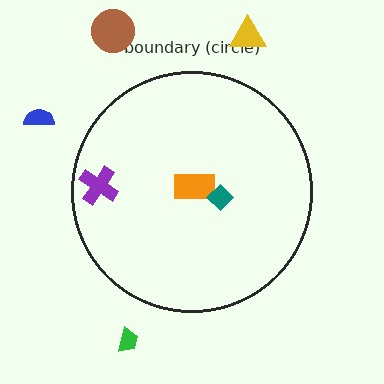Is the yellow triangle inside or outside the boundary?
Outside.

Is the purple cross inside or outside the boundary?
Inside.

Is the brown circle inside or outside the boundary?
Outside.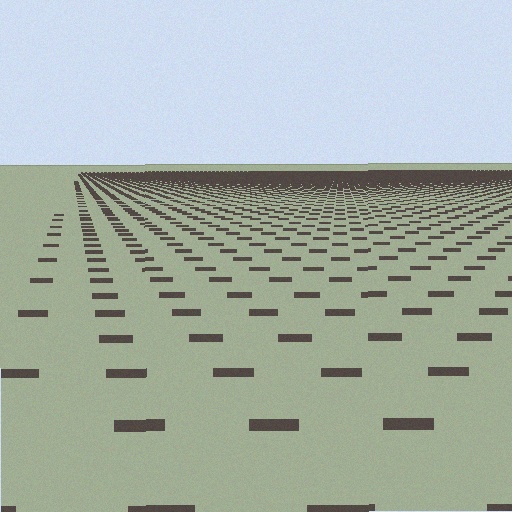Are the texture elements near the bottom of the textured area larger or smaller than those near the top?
Larger. Near the bottom, elements are closer to the viewer and appear at a bigger on-screen size.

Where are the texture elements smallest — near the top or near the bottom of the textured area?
Near the top.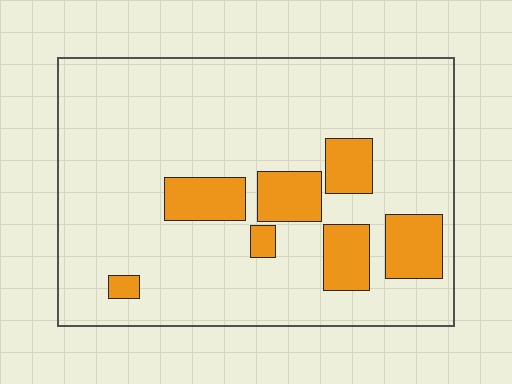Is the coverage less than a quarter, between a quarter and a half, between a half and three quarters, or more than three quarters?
Less than a quarter.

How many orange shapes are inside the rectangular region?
7.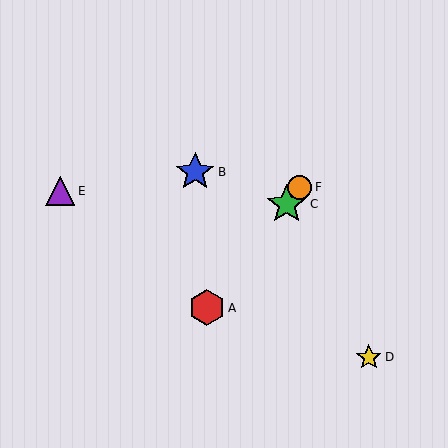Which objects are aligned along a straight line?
Objects A, C, F are aligned along a straight line.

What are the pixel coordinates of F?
Object F is at (300, 187).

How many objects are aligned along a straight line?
3 objects (A, C, F) are aligned along a straight line.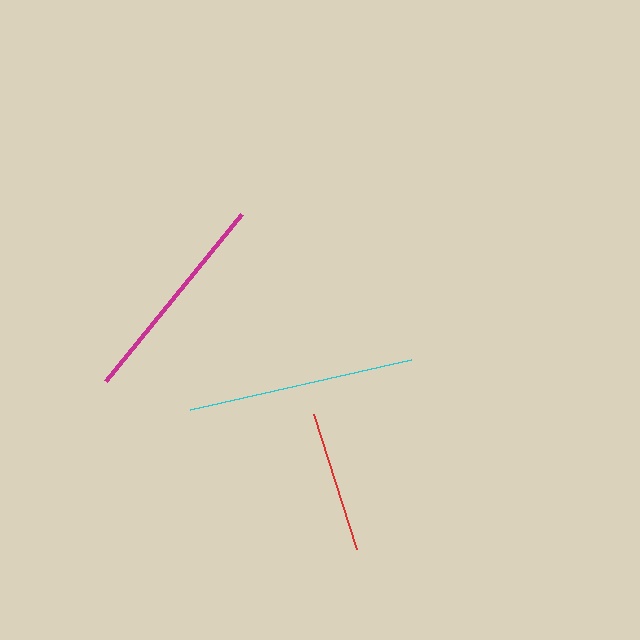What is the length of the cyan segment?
The cyan segment is approximately 227 pixels long.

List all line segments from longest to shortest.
From longest to shortest: cyan, magenta, red.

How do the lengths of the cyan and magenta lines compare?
The cyan and magenta lines are approximately the same length.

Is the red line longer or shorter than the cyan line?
The cyan line is longer than the red line.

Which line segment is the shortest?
The red line is the shortest at approximately 141 pixels.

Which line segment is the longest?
The cyan line is the longest at approximately 227 pixels.